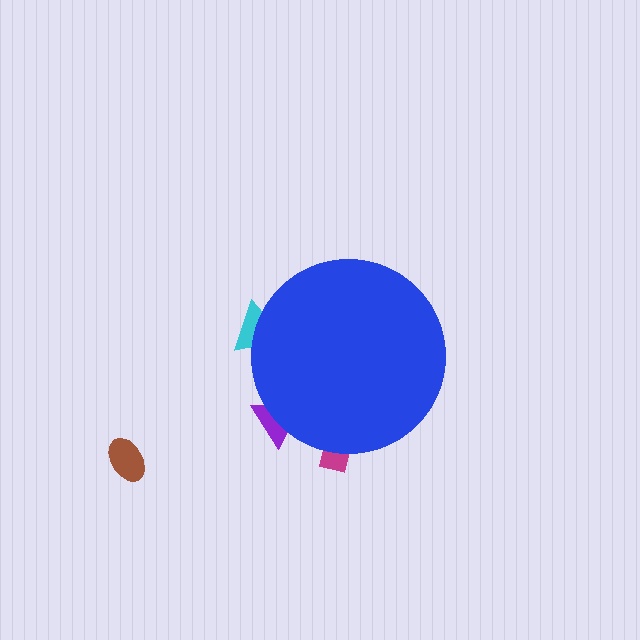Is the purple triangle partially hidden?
Yes, the purple triangle is partially hidden behind the blue circle.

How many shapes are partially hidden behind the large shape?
3 shapes are partially hidden.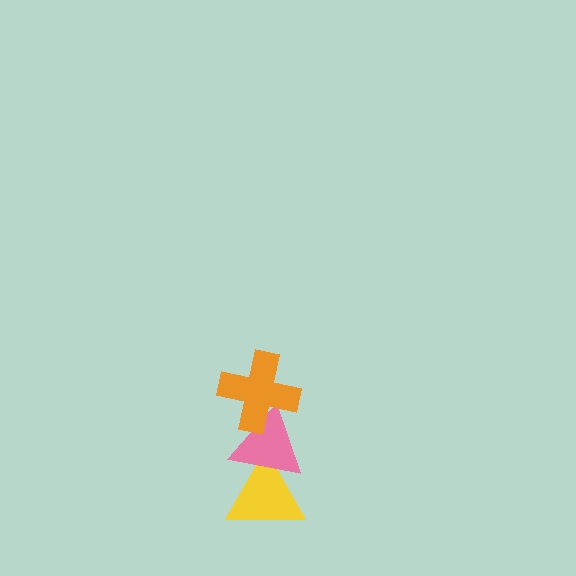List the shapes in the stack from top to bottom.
From top to bottom: the orange cross, the pink triangle, the yellow triangle.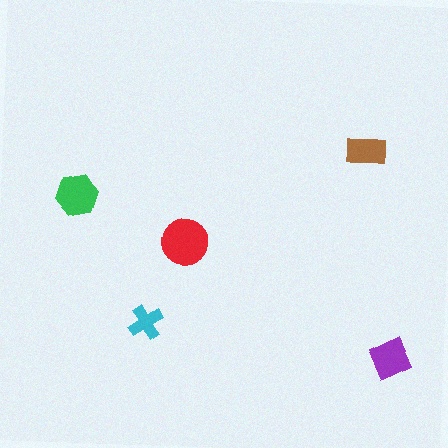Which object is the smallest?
The cyan cross.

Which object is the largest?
The red circle.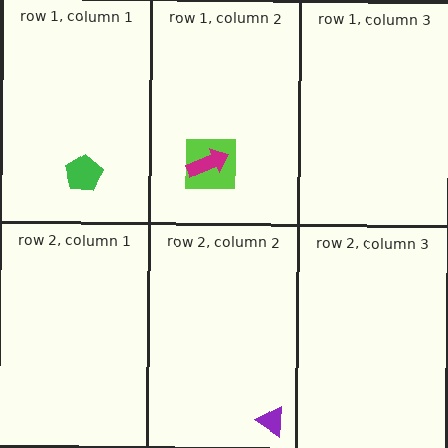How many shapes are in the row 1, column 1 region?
1.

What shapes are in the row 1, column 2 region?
The lime square, the magenta arrow.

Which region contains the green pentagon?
The row 1, column 1 region.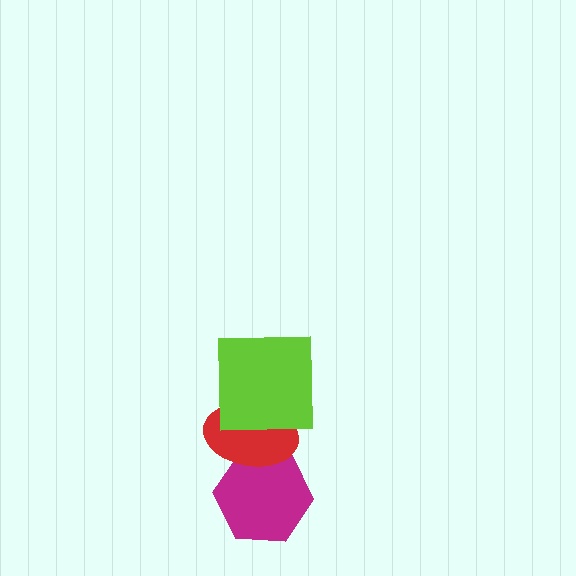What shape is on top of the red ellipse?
The lime square is on top of the red ellipse.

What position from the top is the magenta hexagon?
The magenta hexagon is 3rd from the top.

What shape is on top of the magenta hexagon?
The red ellipse is on top of the magenta hexagon.